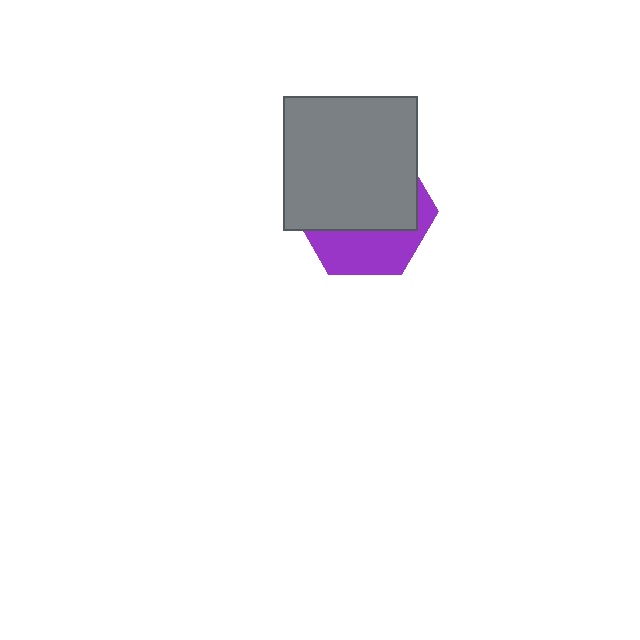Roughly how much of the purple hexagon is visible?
A small part of it is visible (roughly 36%).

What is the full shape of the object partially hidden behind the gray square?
The partially hidden object is a purple hexagon.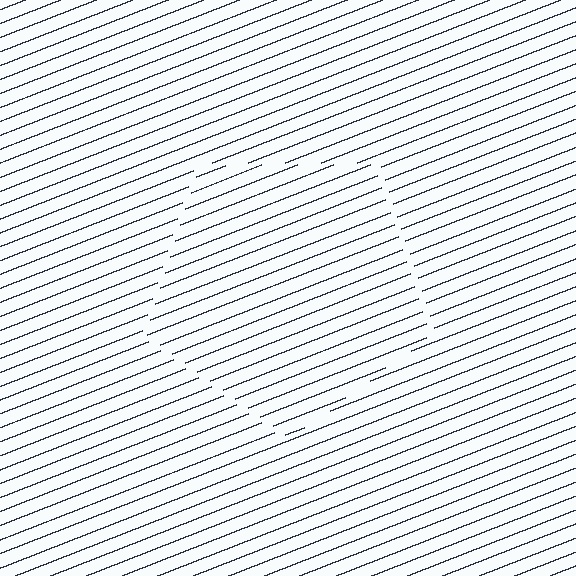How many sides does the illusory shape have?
5 sides — the line-ends trace a pentagon.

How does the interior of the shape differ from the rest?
The interior of the shape contains the same grating, shifted by half a period — the contour is defined by the phase discontinuity where line-ends from the inner and outer gratings abut.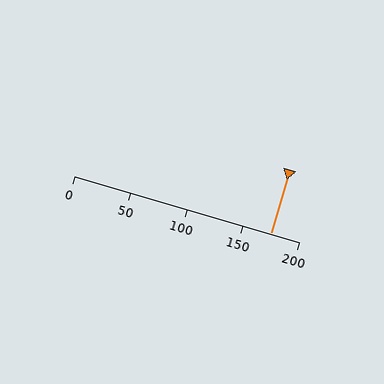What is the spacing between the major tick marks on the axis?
The major ticks are spaced 50 apart.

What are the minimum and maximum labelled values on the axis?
The axis runs from 0 to 200.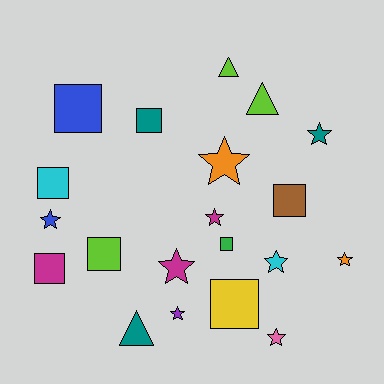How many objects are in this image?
There are 20 objects.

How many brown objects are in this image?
There is 1 brown object.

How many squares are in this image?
There are 8 squares.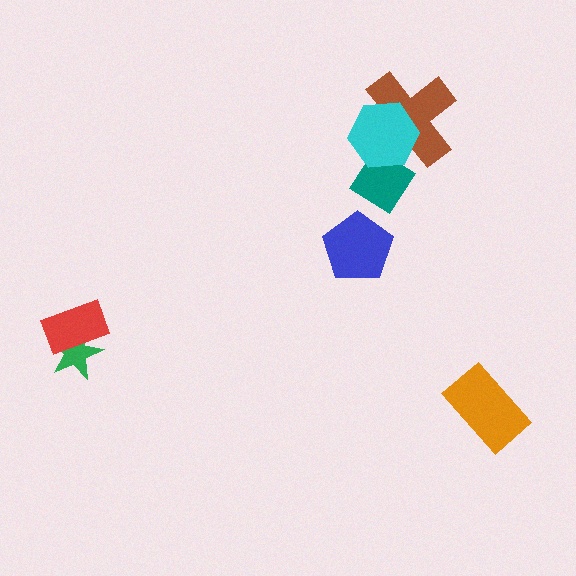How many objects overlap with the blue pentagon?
0 objects overlap with the blue pentagon.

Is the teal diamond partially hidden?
Yes, it is partially covered by another shape.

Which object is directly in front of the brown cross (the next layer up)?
The teal diamond is directly in front of the brown cross.